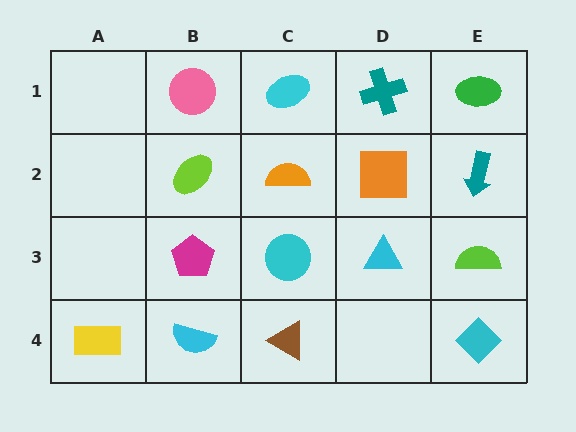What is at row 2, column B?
A lime ellipse.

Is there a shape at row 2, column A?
No, that cell is empty.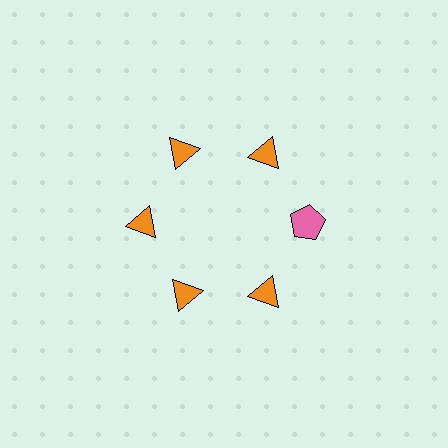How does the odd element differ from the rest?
It differs in both color (pink instead of orange) and shape (pentagon instead of triangle).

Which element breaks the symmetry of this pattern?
The pink pentagon at roughly the 3 o'clock position breaks the symmetry. All other shapes are orange triangles.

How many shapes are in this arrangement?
There are 6 shapes arranged in a ring pattern.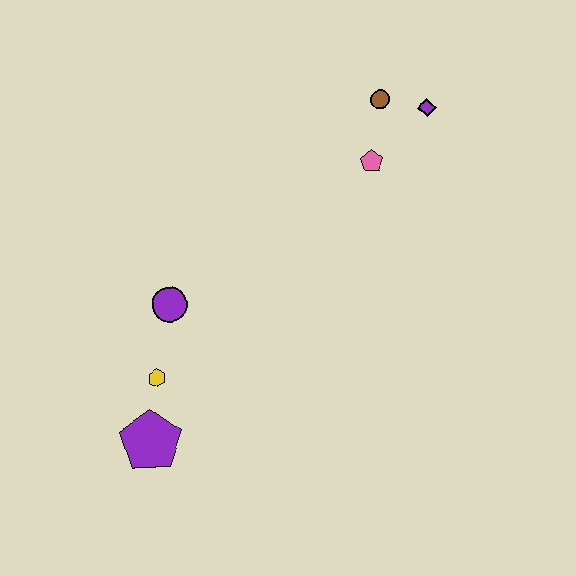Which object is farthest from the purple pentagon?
The purple diamond is farthest from the purple pentagon.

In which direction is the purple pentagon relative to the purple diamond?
The purple pentagon is below the purple diamond.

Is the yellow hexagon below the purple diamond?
Yes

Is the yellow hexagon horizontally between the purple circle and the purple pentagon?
Yes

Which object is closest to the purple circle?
The yellow hexagon is closest to the purple circle.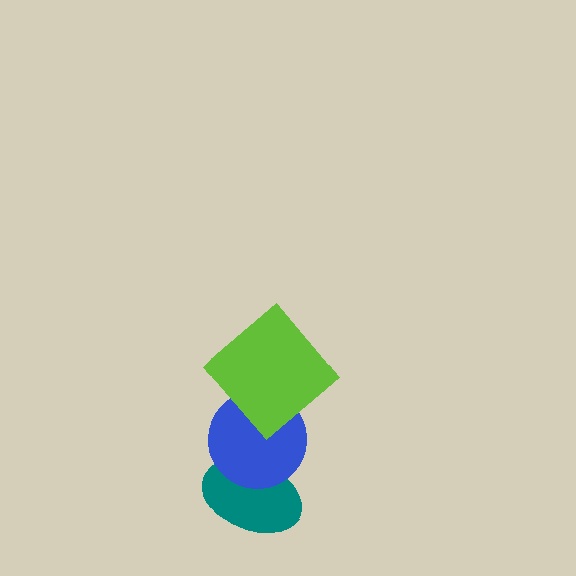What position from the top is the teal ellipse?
The teal ellipse is 3rd from the top.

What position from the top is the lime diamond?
The lime diamond is 1st from the top.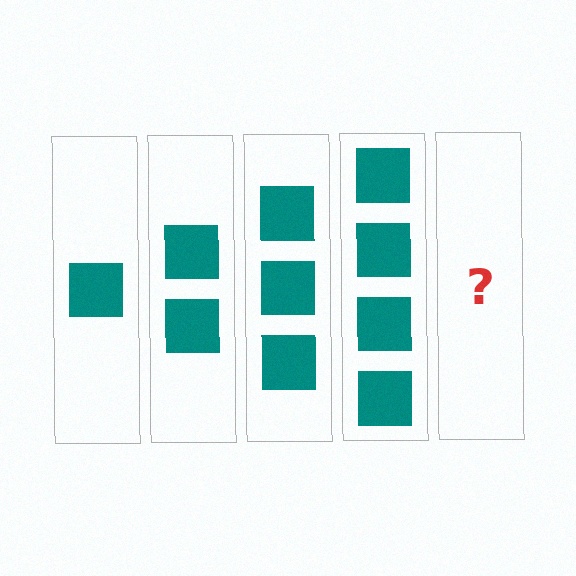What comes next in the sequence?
The next element should be 5 squares.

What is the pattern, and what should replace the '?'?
The pattern is that each step adds one more square. The '?' should be 5 squares.